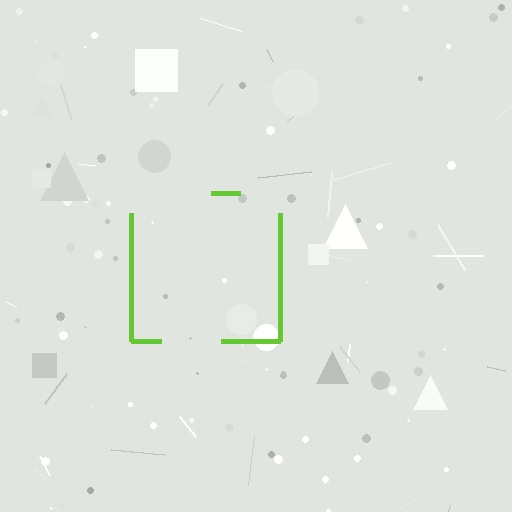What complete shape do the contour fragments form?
The contour fragments form a square.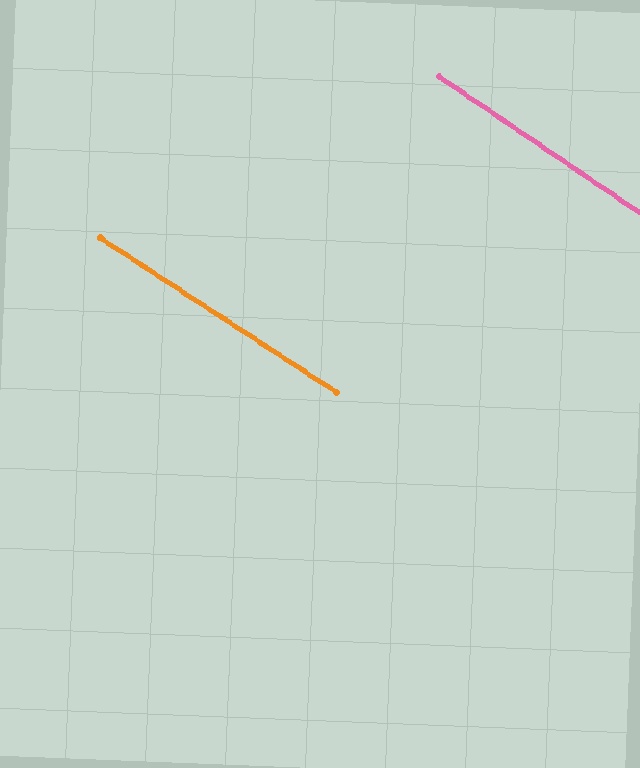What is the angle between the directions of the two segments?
Approximately 1 degree.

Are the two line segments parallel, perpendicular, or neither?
Parallel — their directions differ by only 1.0°.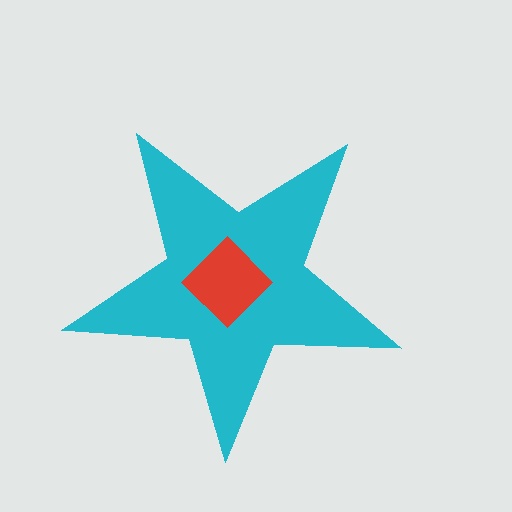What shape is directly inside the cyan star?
The red diamond.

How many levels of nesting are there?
2.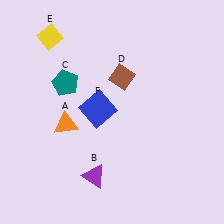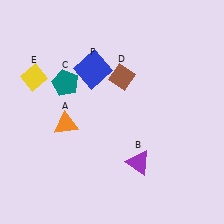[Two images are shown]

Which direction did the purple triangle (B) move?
The purple triangle (B) moved right.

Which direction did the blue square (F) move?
The blue square (F) moved up.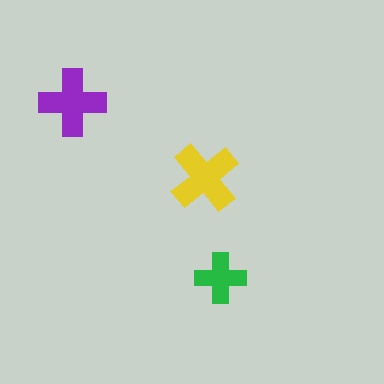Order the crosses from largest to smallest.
the yellow one, the purple one, the green one.